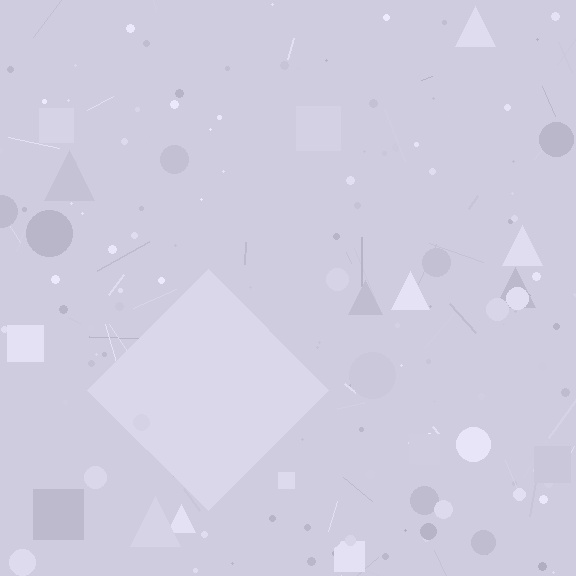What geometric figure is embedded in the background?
A diamond is embedded in the background.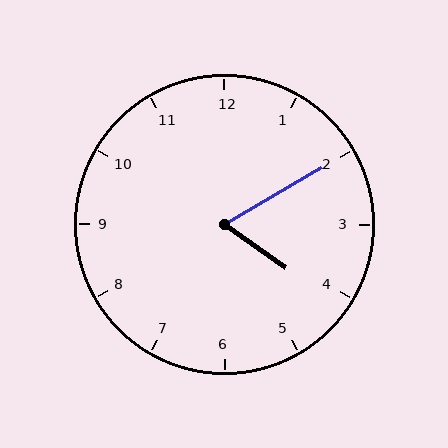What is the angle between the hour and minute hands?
Approximately 65 degrees.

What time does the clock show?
4:10.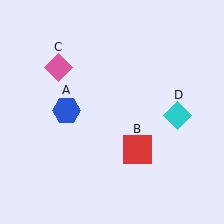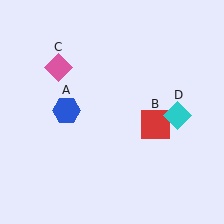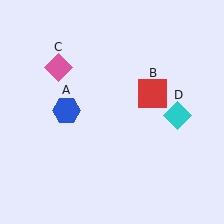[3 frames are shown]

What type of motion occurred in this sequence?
The red square (object B) rotated counterclockwise around the center of the scene.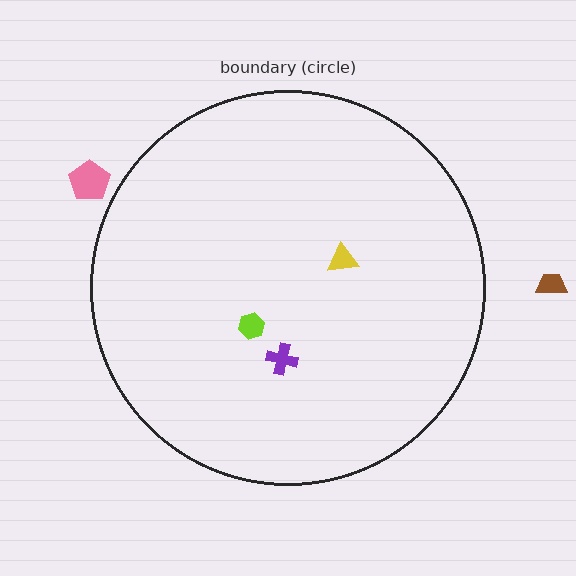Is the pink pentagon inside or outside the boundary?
Outside.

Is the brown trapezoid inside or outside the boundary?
Outside.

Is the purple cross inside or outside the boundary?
Inside.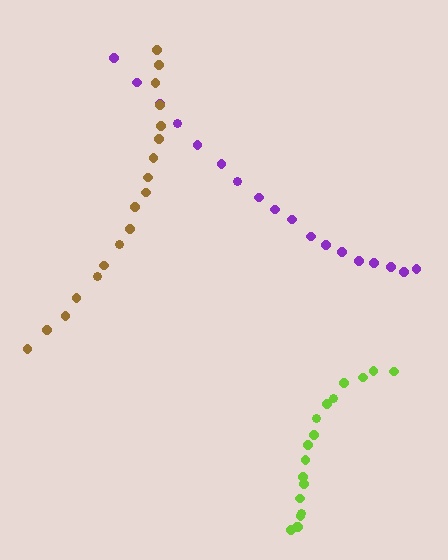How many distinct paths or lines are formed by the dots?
There are 3 distinct paths.